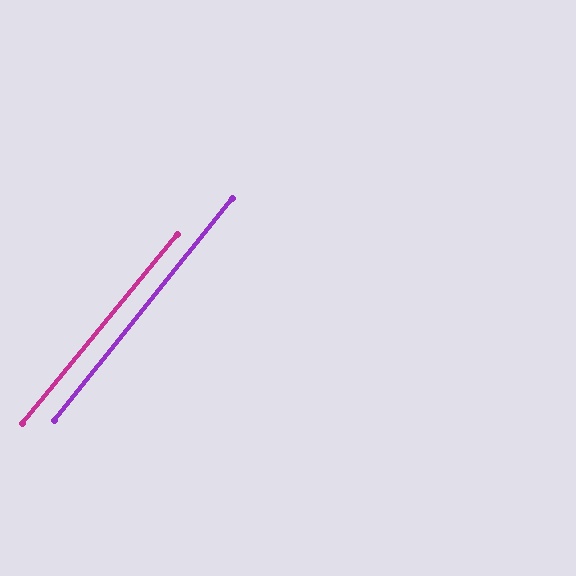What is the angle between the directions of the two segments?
Approximately 1 degree.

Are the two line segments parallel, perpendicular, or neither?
Parallel — their directions differ by only 0.7°.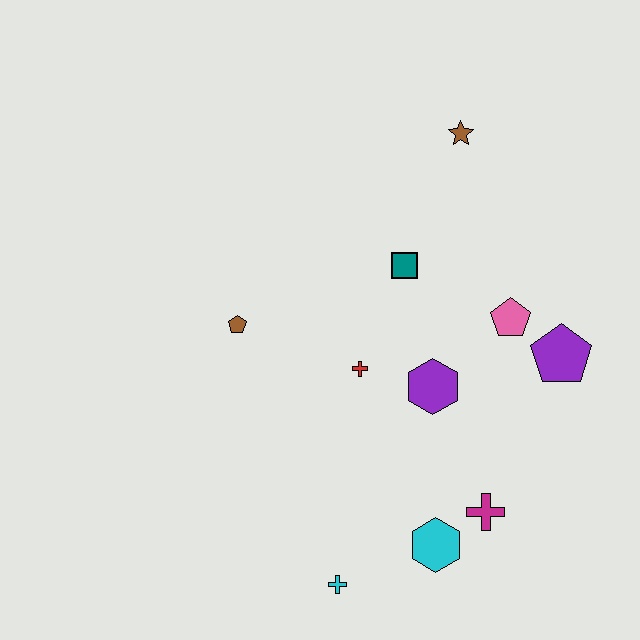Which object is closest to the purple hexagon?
The red cross is closest to the purple hexagon.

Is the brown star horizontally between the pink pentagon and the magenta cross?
No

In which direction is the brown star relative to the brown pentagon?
The brown star is to the right of the brown pentagon.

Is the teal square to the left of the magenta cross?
Yes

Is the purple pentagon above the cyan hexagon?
Yes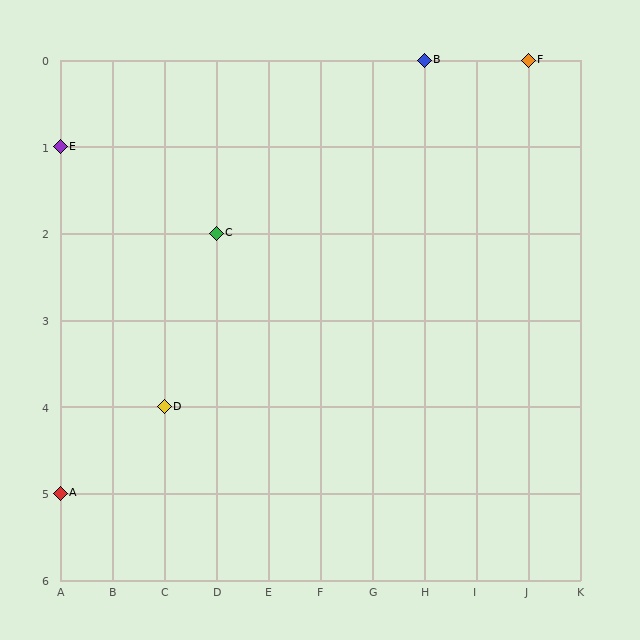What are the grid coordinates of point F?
Point F is at grid coordinates (J, 0).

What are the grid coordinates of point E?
Point E is at grid coordinates (A, 1).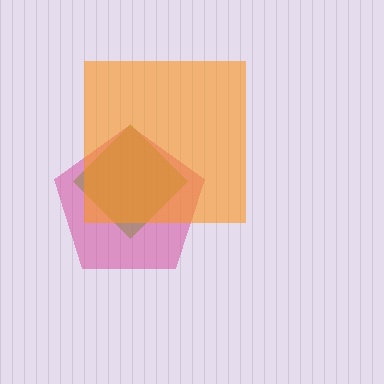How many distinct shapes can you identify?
There are 3 distinct shapes: a lime diamond, a magenta pentagon, an orange square.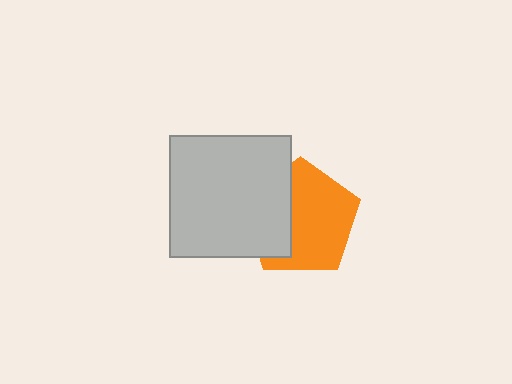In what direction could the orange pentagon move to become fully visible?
The orange pentagon could move right. That would shift it out from behind the light gray square entirely.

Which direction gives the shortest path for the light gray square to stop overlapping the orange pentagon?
Moving left gives the shortest separation.